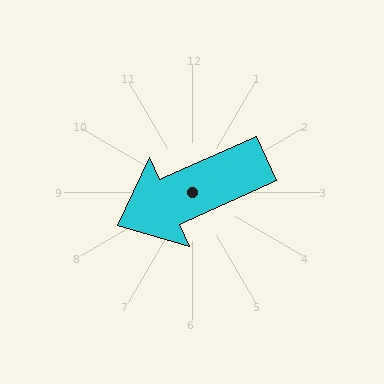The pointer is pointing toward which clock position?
Roughly 8 o'clock.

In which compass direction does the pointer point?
Southwest.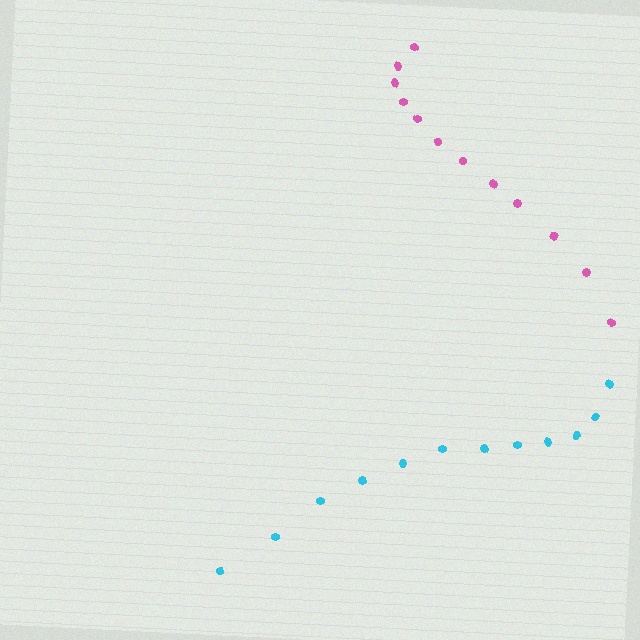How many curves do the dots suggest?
There are 2 distinct paths.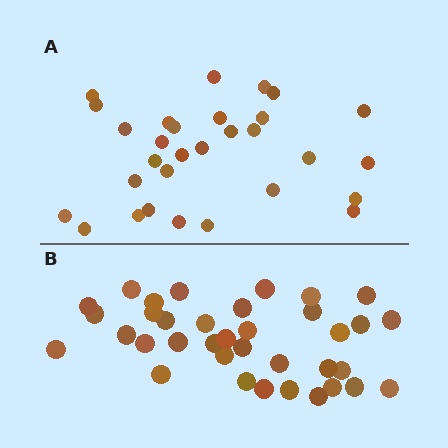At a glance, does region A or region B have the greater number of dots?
Region B (the bottom region) has more dots.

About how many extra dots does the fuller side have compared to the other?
Region B has about 6 more dots than region A.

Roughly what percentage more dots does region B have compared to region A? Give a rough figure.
About 20% more.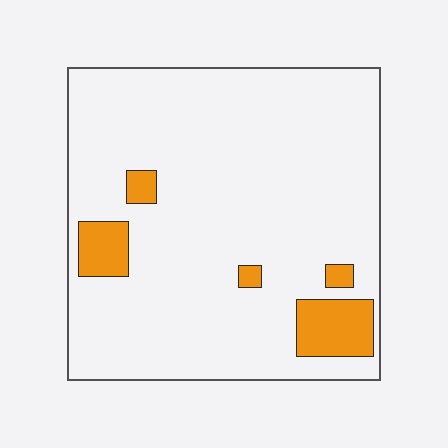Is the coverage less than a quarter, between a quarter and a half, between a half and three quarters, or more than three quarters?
Less than a quarter.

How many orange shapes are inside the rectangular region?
5.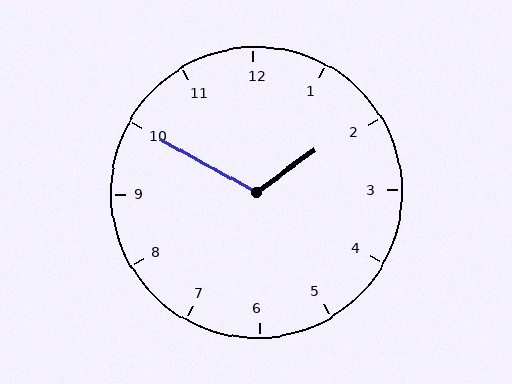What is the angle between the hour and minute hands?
Approximately 115 degrees.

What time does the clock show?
1:50.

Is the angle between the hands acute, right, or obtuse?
It is obtuse.